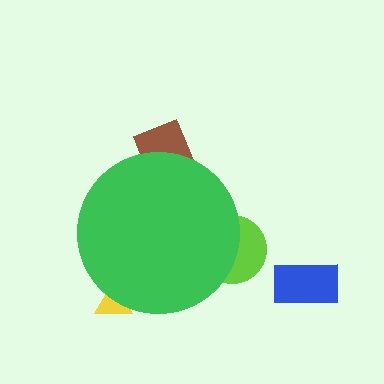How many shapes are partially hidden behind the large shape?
3 shapes are partially hidden.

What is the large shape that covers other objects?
A green circle.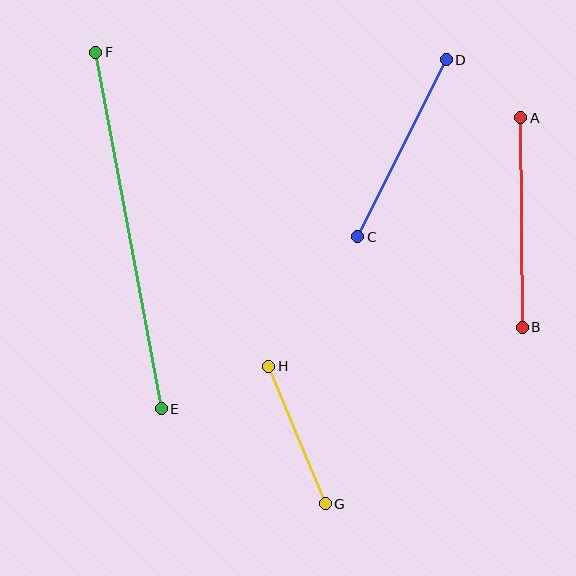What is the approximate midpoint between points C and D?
The midpoint is at approximately (402, 148) pixels.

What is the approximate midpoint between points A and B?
The midpoint is at approximately (522, 222) pixels.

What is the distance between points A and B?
The distance is approximately 209 pixels.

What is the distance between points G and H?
The distance is approximately 149 pixels.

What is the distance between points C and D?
The distance is approximately 198 pixels.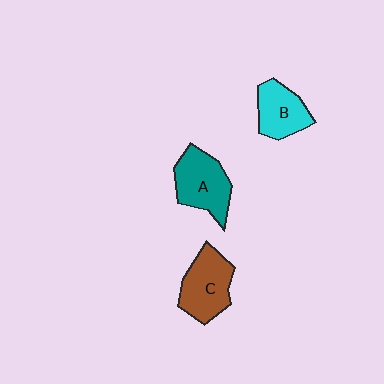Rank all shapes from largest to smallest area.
From largest to smallest: C (brown), A (teal), B (cyan).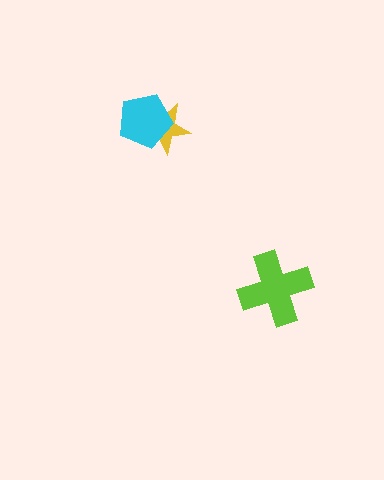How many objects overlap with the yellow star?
1 object overlaps with the yellow star.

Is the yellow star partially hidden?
Yes, it is partially covered by another shape.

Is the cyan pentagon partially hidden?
No, no other shape covers it.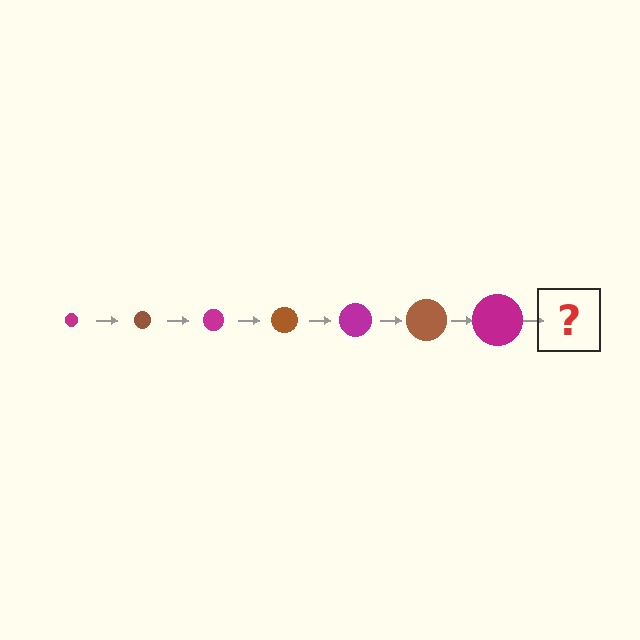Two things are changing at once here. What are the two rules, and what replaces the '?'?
The two rules are that the circle grows larger each step and the color cycles through magenta and brown. The '?' should be a brown circle, larger than the previous one.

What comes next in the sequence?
The next element should be a brown circle, larger than the previous one.